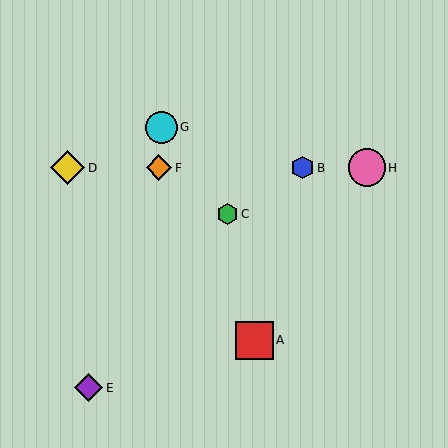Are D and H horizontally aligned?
Yes, both are at y≈168.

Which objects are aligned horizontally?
Objects B, D, F, H are aligned horizontally.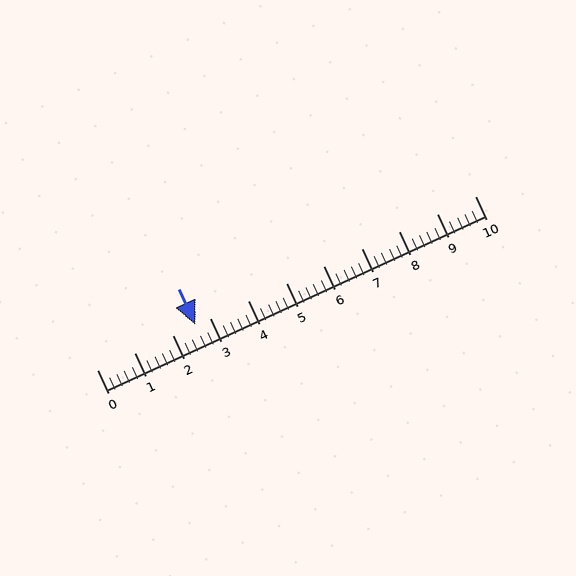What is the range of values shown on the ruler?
The ruler shows values from 0 to 10.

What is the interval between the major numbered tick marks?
The major tick marks are spaced 1 units apart.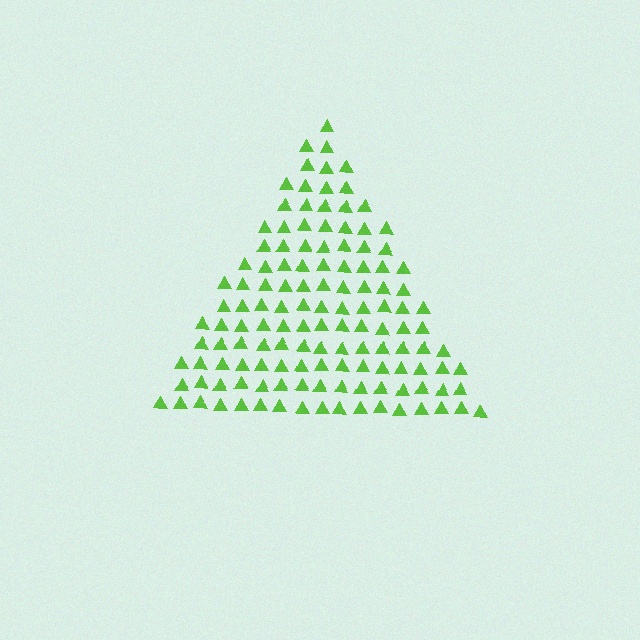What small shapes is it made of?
It is made of small triangles.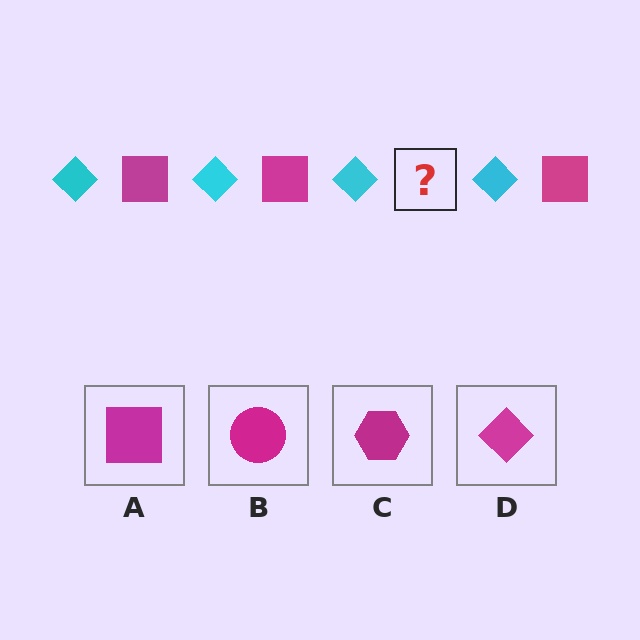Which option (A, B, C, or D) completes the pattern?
A.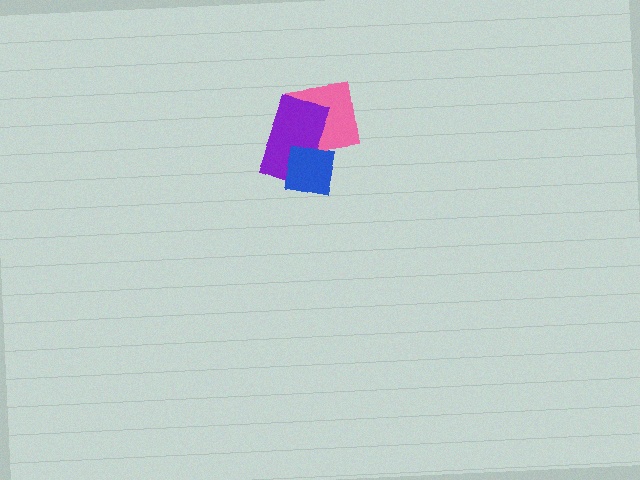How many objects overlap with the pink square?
2 objects overlap with the pink square.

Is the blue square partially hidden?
No, no other shape covers it.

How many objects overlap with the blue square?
2 objects overlap with the blue square.